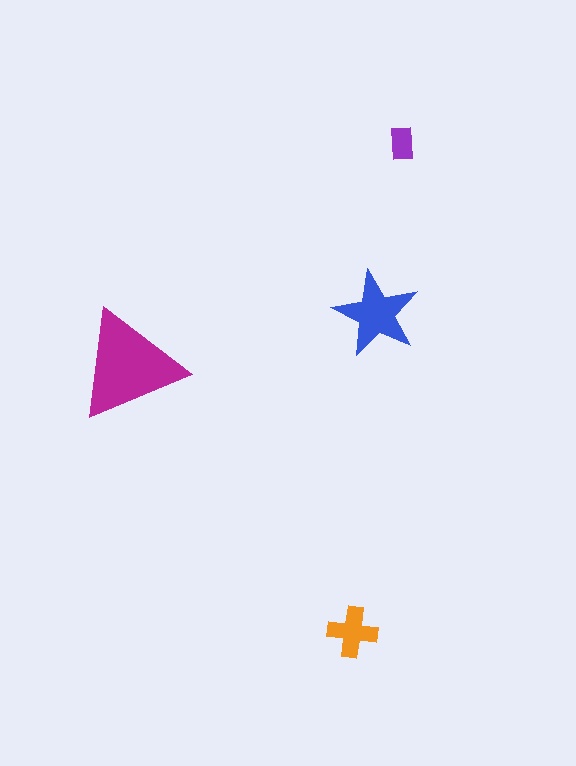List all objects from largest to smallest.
The magenta triangle, the blue star, the orange cross, the purple rectangle.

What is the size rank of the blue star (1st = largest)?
2nd.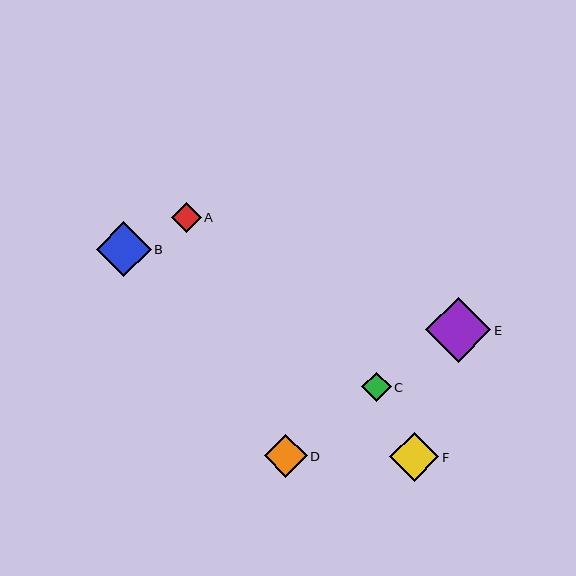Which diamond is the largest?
Diamond E is the largest with a size of approximately 66 pixels.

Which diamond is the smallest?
Diamond A is the smallest with a size of approximately 29 pixels.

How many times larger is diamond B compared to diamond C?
Diamond B is approximately 1.9 times the size of diamond C.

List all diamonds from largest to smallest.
From largest to smallest: E, B, F, D, C, A.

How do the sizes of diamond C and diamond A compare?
Diamond C and diamond A are approximately the same size.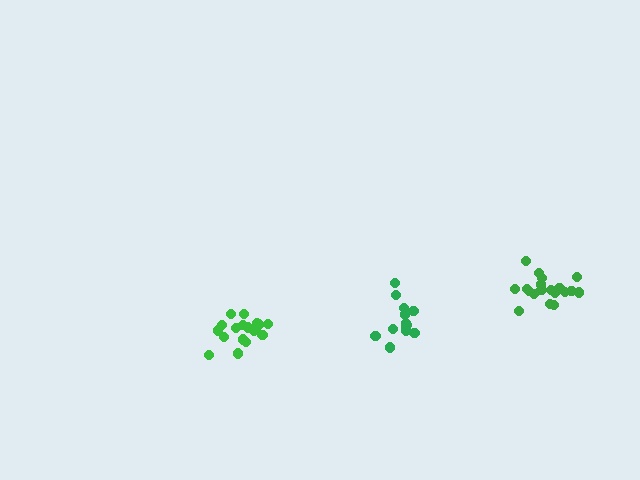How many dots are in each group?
Group 1: 13 dots, Group 2: 18 dots, Group 3: 19 dots (50 total).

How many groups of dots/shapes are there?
There are 3 groups.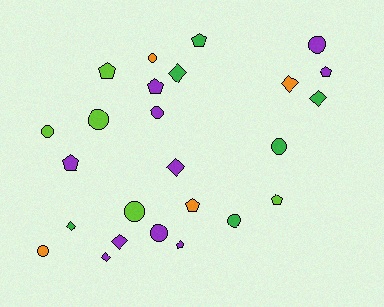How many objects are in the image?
There are 25 objects.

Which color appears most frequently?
Purple, with 10 objects.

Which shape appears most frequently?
Circle, with 10 objects.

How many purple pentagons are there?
There are 4 purple pentagons.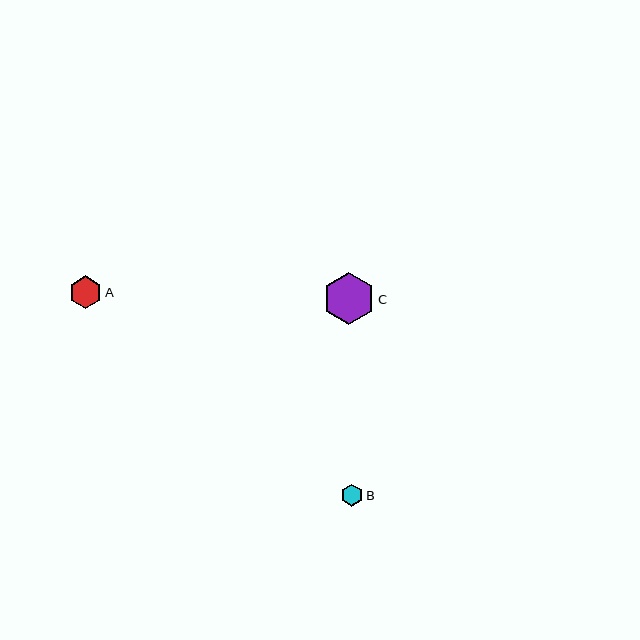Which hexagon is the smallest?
Hexagon B is the smallest with a size of approximately 22 pixels.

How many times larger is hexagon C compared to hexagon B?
Hexagon C is approximately 2.3 times the size of hexagon B.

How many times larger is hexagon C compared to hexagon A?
Hexagon C is approximately 1.6 times the size of hexagon A.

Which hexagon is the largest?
Hexagon C is the largest with a size of approximately 52 pixels.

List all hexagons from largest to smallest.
From largest to smallest: C, A, B.